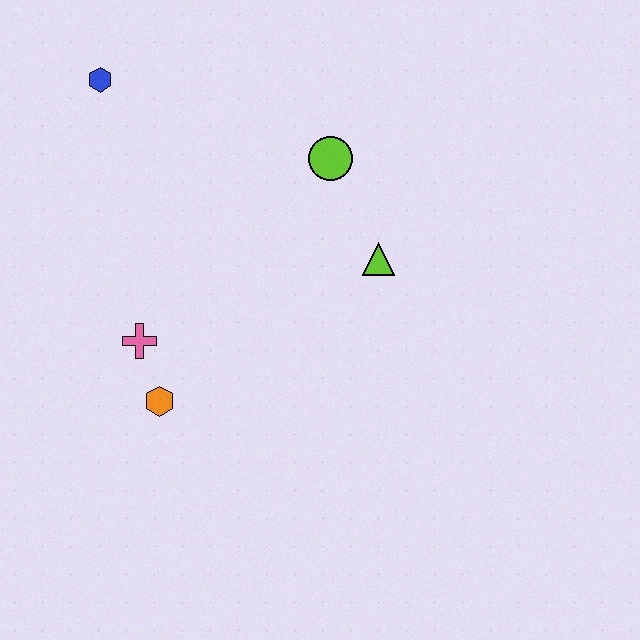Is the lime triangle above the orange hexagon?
Yes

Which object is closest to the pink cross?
The orange hexagon is closest to the pink cross.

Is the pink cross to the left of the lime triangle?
Yes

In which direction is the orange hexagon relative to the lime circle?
The orange hexagon is below the lime circle.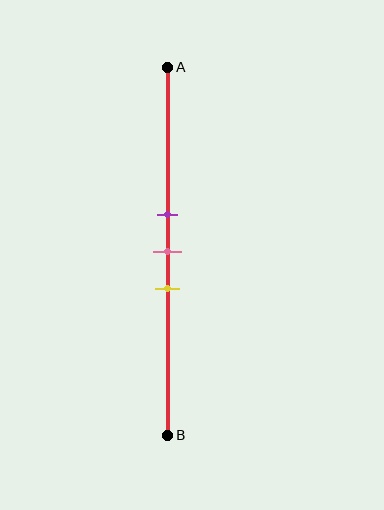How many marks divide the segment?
There are 3 marks dividing the segment.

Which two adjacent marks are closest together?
The purple and pink marks are the closest adjacent pair.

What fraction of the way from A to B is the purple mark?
The purple mark is approximately 40% (0.4) of the way from A to B.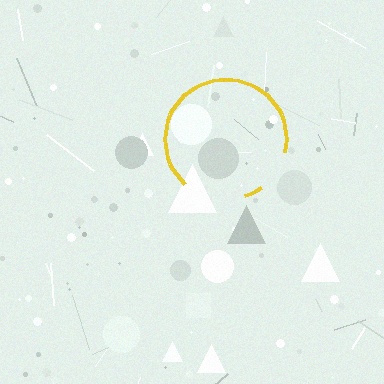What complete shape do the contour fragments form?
The contour fragments form a circle.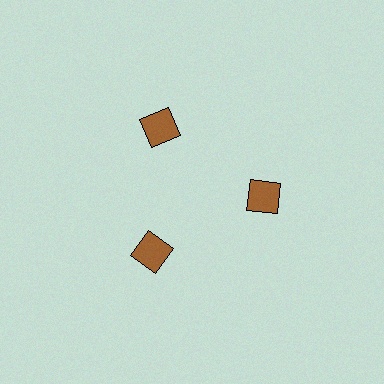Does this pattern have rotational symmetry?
Yes, this pattern has 3-fold rotational symmetry. It looks the same after rotating 120 degrees around the center.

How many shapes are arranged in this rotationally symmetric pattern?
There are 3 shapes, arranged in 3 groups of 1.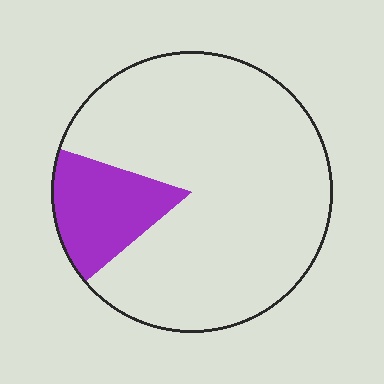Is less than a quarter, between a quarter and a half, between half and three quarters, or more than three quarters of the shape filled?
Less than a quarter.